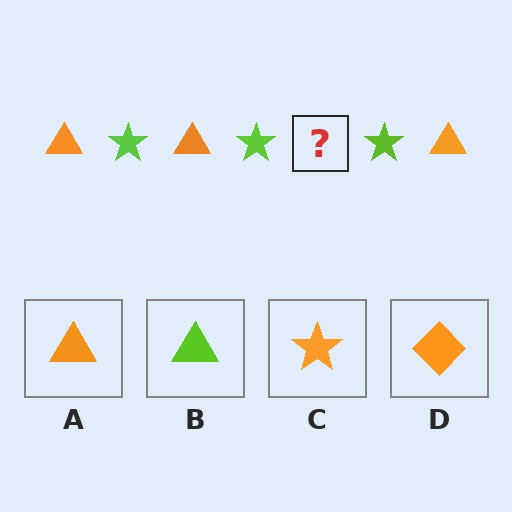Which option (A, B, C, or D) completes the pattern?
A.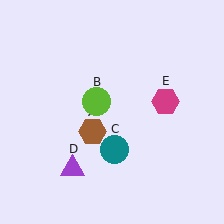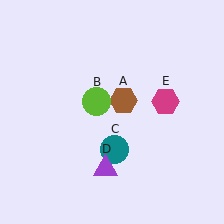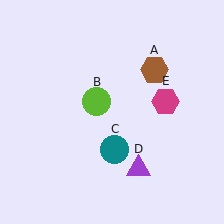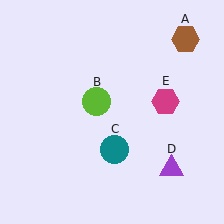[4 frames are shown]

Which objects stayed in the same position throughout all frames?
Lime circle (object B) and teal circle (object C) and magenta hexagon (object E) remained stationary.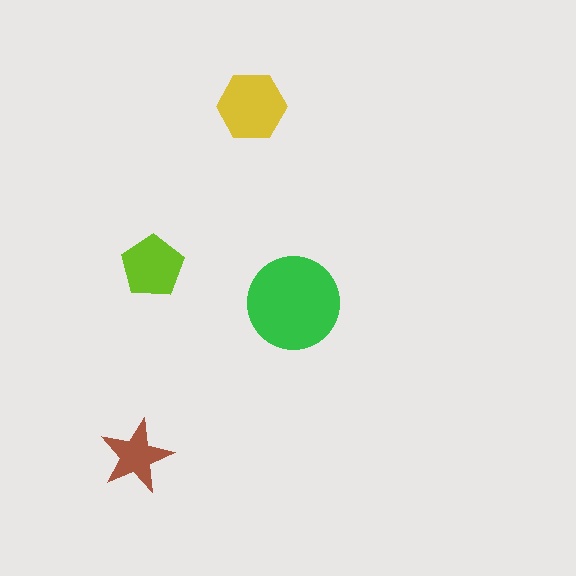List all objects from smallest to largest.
The brown star, the lime pentagon, the yellow hexagon, the green circle.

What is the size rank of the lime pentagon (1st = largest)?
3rd.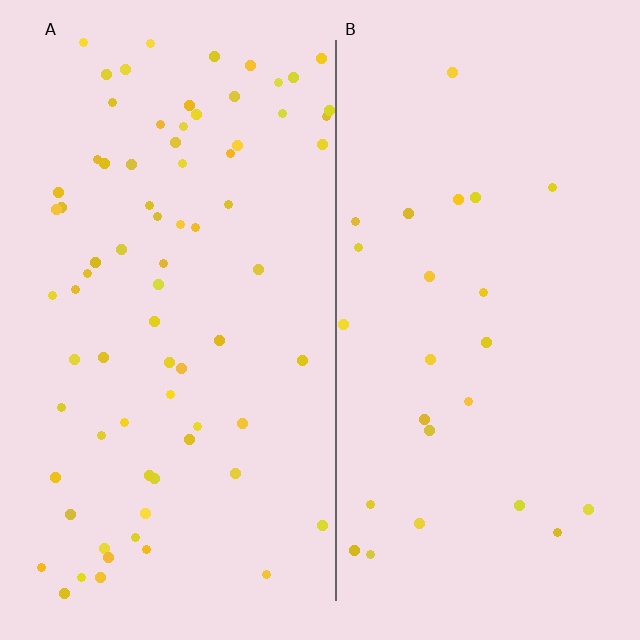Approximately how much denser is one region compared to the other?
Approximately 2.9× — region A over region B.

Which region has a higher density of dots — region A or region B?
A (the left).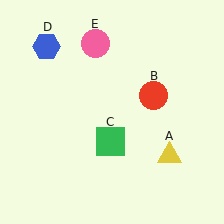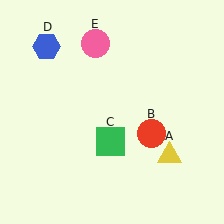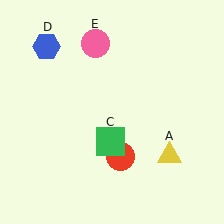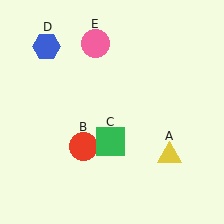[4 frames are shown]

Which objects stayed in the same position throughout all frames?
Yellow triangle (object A) and green square (object C) and blue hexagon (object D) and pink circle (object E) remained stationary.